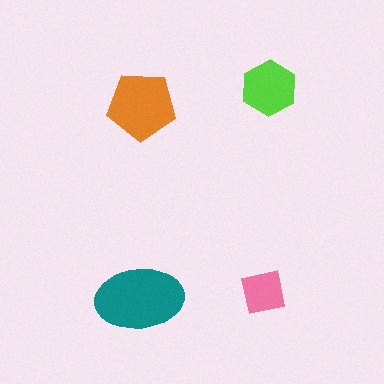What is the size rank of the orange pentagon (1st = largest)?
2nd.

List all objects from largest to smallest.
The teal ellipse, the orange pentagon, the lime hexagon, the pink square.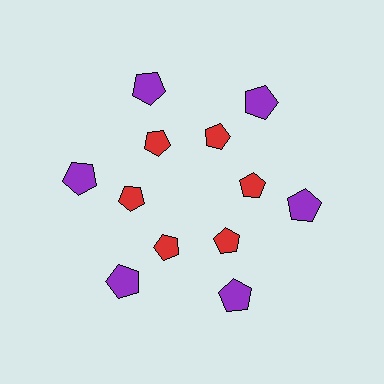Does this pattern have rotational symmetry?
Yes, this pattern has 6-fold rotational symmetry. It looks the same after rotating 60 degrees around the center.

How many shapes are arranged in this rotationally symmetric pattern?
There are 12 shapes, arranged in 6 groups of 2.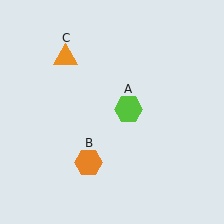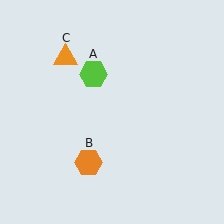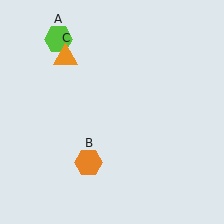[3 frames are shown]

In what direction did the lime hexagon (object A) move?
The lime hexagon (object A) moved up and to the left.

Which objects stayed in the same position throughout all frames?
Orange hexagon (object B) and orange triangle (object C) remained stationary.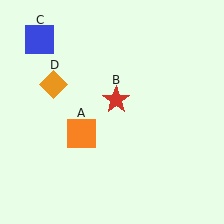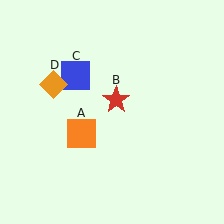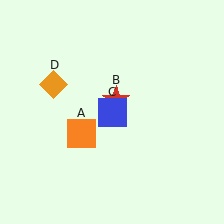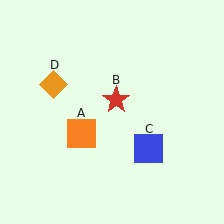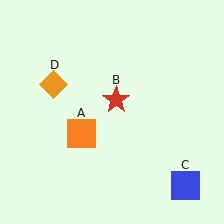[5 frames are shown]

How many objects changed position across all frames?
1 object changed position: blue square (object C).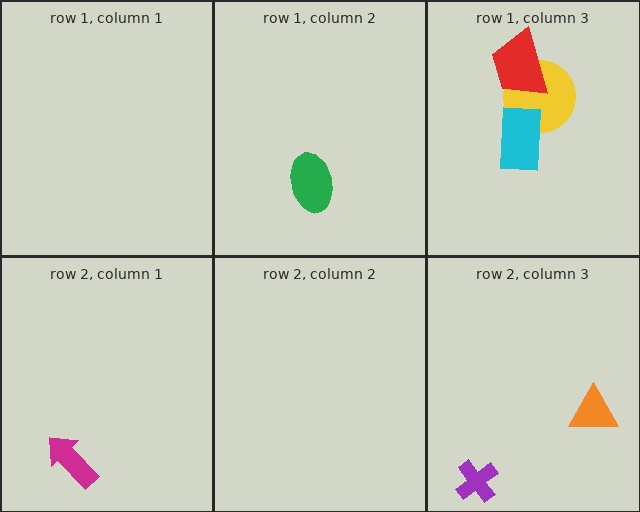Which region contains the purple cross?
The row 2, column 3 region.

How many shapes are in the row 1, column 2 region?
1.